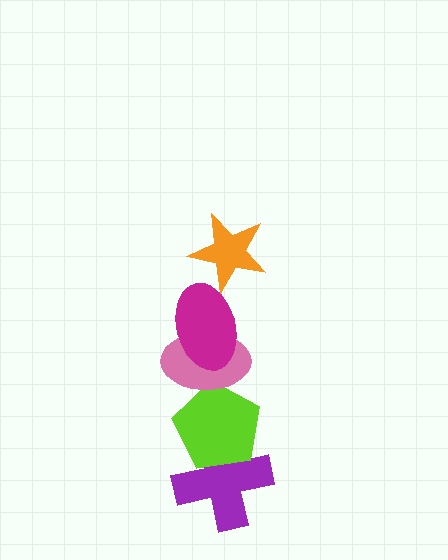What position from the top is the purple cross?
The purple cross is 5th from the top.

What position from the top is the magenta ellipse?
The magenta ellipse is 2nd from the top.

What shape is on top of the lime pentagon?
The pink ellipse is on top of the lime pentagon.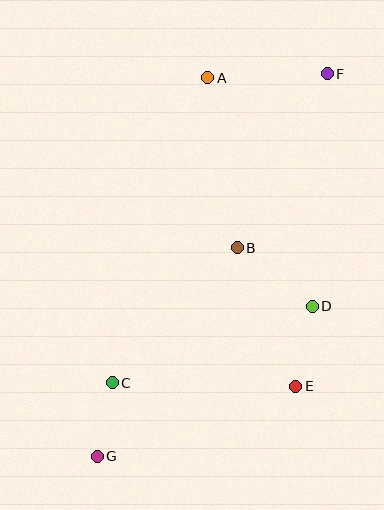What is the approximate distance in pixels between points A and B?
The distance between A and B is approximately 172 pixels.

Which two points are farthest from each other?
Points F and G are farthest from each other.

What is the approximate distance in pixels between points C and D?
The distance between C and D is approximately 214 pixels.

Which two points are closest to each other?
Points C and G are closest to each other.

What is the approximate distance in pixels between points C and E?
The distance between C and E is approximately 183 pixels.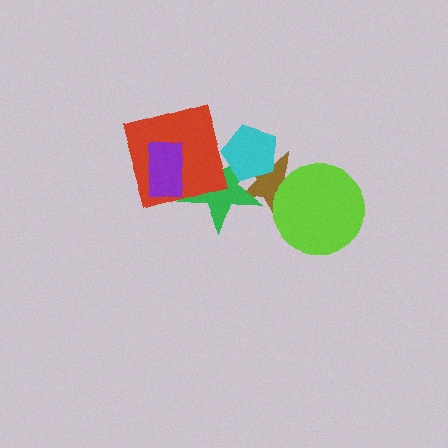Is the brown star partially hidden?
Yes, it is partially covered by another shape.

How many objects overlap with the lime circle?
1 object overlaps with the lime circle.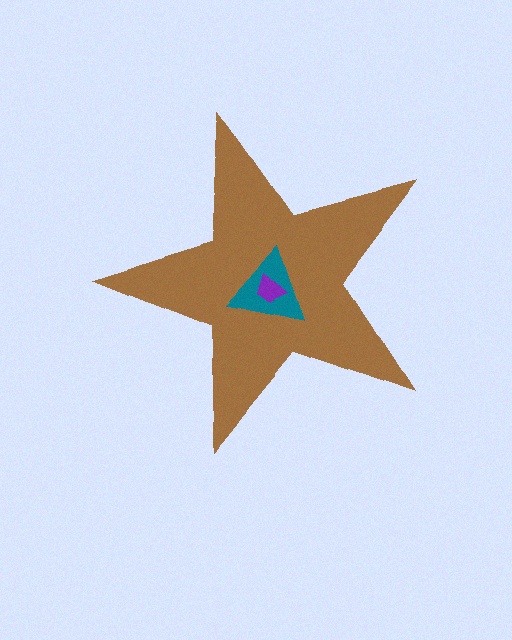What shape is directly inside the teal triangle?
The purple trapezoid.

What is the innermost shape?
The purple trapezoid.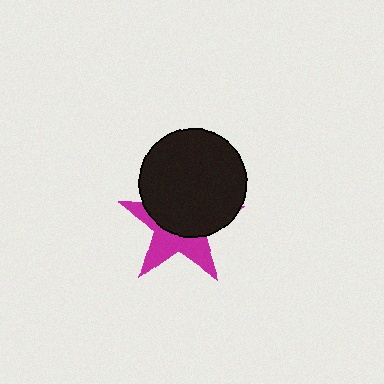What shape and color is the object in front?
The object in front is a black circle.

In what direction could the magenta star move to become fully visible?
The magenta star could move down. That would shift it out from behind the black circle entirely.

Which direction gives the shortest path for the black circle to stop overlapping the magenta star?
Moving up gives the shortest separation.